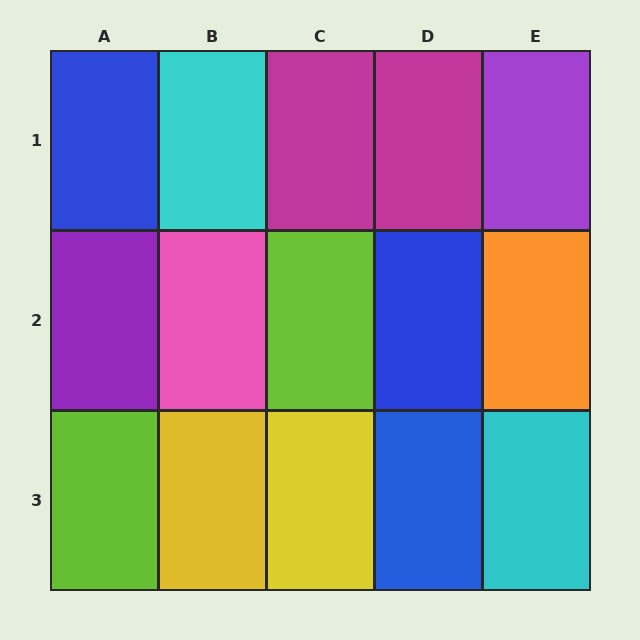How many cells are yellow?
2 cells are yellow.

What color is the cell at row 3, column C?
Yellow.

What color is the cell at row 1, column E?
Purple.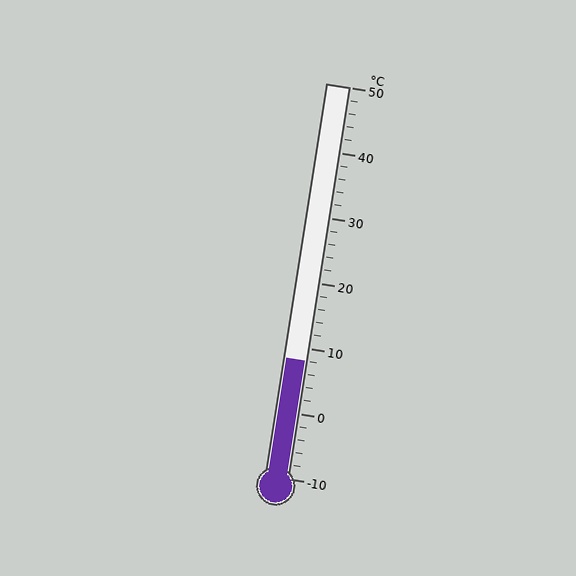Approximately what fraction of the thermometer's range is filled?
The thermometer is filled to approximately 30% of its range.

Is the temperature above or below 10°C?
The temperature is below 10°C.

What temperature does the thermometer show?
The thermometer shows approximately 8°C.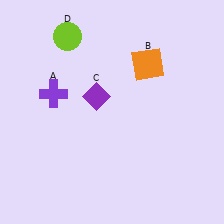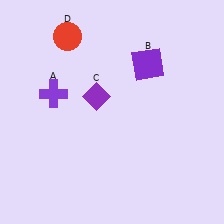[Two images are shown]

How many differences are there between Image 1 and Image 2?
There are 2 differences between the two images.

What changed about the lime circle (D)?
In Image 1, D is lime. In Image 2, it changed to red.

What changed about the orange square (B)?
In Image 1, B is orange. In Image 2, it changed to purple.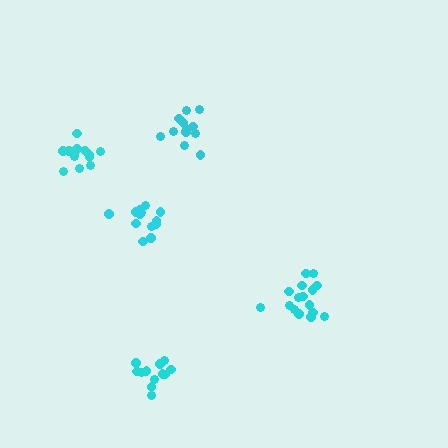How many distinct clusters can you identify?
There are 5 distinct clusters.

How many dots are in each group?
Group 1: 13 dots, Group 2: 12 dots, Group 3: 12 dots, Group 4: 16 dots, Group 5: 14 dots (67 total).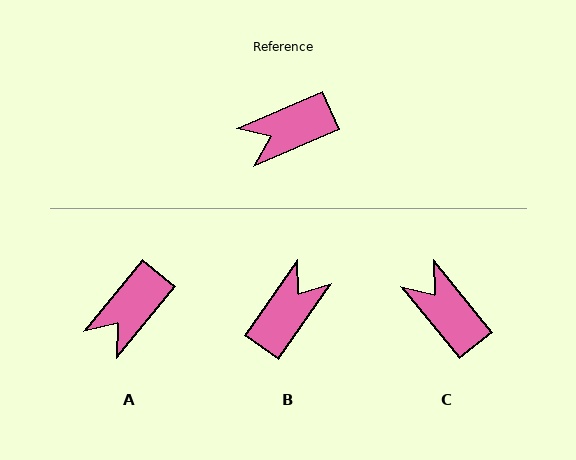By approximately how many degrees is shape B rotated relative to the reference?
Approximately 148 degrees clockwise.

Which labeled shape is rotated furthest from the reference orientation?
B, about 148 degrees away.